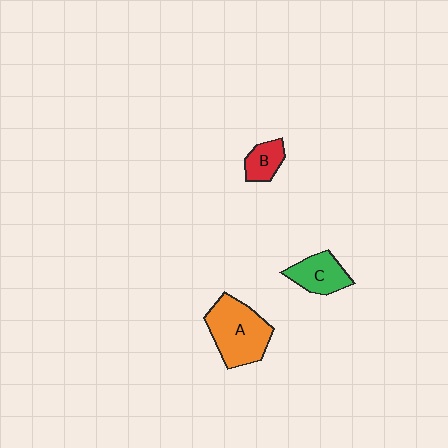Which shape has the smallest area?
Shape B (red).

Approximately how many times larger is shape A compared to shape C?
Approximately 1.7 times.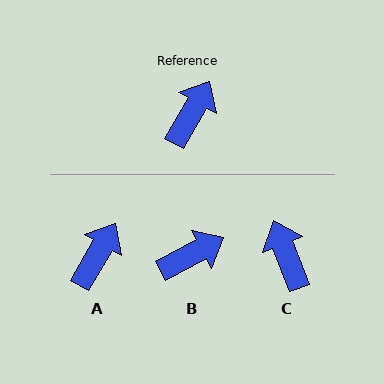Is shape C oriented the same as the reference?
No, it is off by about 51 degrees.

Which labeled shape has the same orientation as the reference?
A.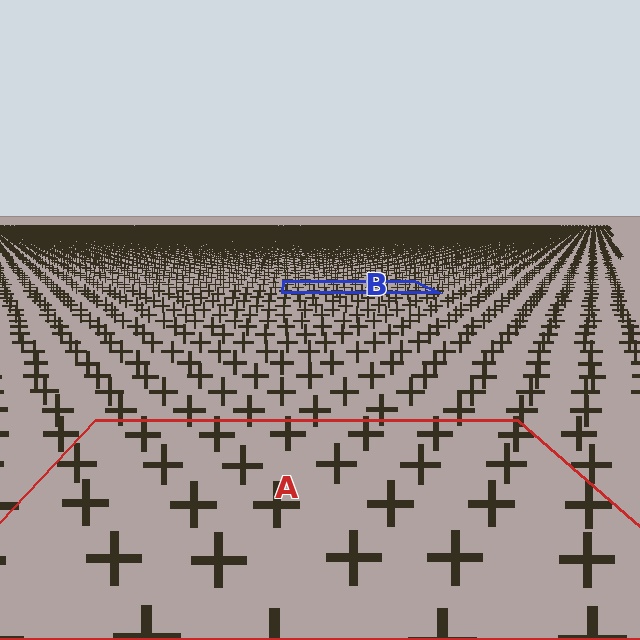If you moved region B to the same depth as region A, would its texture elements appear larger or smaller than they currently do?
They would appear larger. At a closer depth, the same texture elements are projected at a bigger on-screen size.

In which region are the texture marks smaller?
The texture marks are smaller in region B, because it is farther away.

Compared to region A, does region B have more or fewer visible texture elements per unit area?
Region B has more texture elements per unit area — they are packed more densely because it is farther away.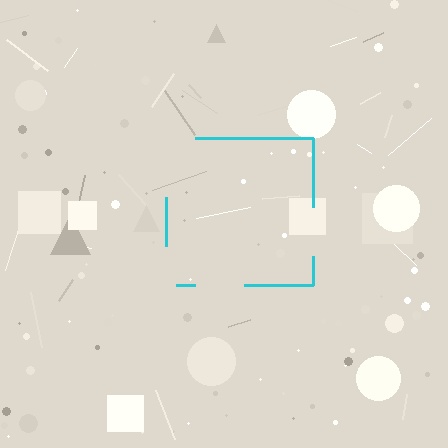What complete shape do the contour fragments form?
The contour fragments form a square.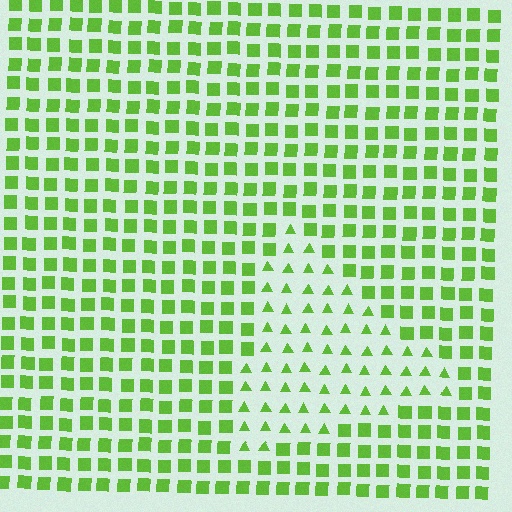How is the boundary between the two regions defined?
The boundary is defined by a change in element shape: triangles inside vs. squares outside. All elements share the same color and spacing.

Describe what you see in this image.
The image is filled with small lime elements arranged in a uniform grid. A triangle-shaped region contains triangles, while the surrounding area contains squares. The boundary is defined purely by the change in element shape.